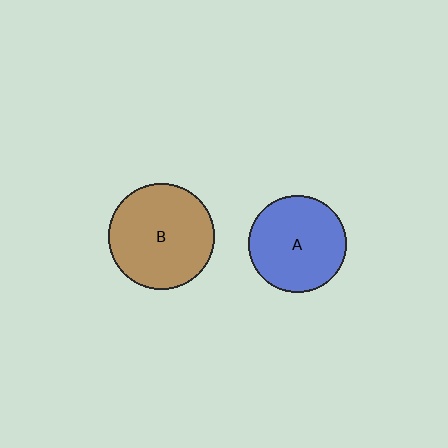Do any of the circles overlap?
No, none of the circles overlap.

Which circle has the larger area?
Circle B (brown).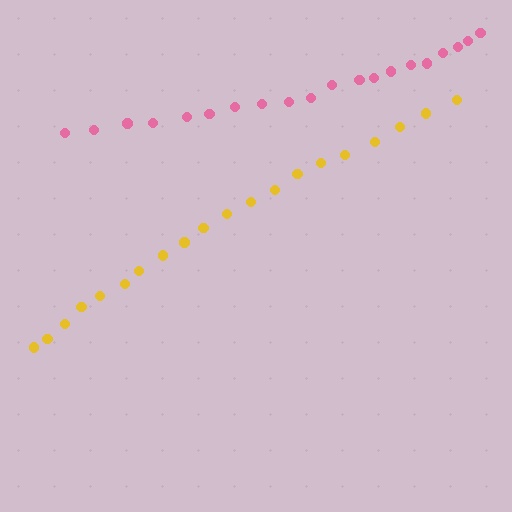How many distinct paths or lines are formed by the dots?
There are 2 distinct paths.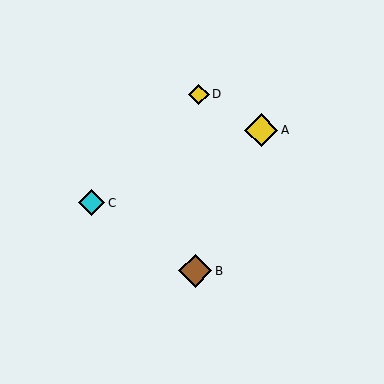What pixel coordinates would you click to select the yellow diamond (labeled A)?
Click at (261, 130) to select the yellow diamond A.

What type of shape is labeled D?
Shape D is a yellow diamond.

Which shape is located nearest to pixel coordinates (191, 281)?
The brown diamond (labeled B) at (195, 271) is nearest to that location.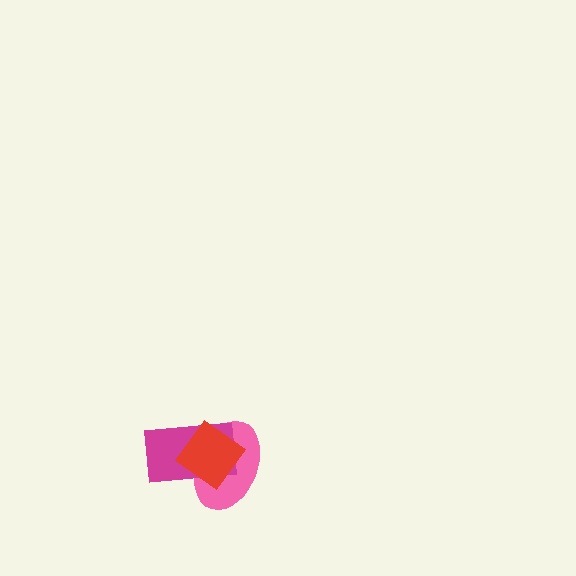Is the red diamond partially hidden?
No, no other shape covers it.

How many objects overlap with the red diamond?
2 objects overlap with the red diamond.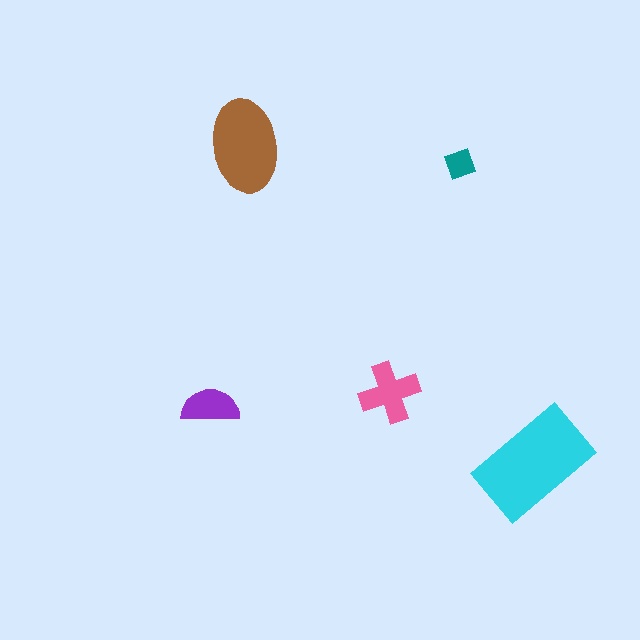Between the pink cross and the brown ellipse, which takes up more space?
The brown ellipse.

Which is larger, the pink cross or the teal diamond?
The pink cross.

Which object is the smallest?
The teal diamond.